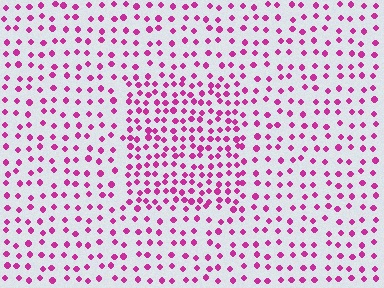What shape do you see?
I see a rectangle.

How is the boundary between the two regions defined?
The boundary is defined by a change in element density (approximately 1.8x ratio). All elements are the same color, size, and shape.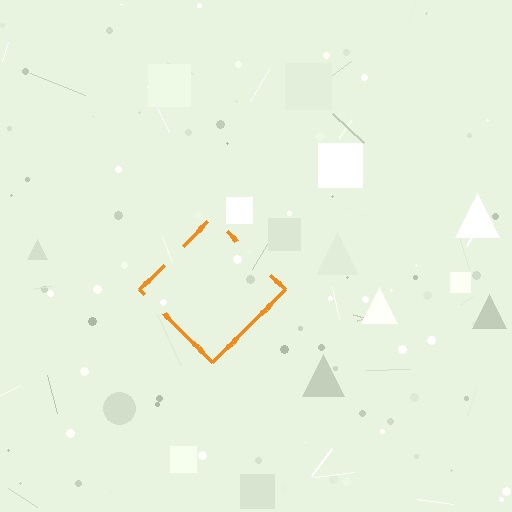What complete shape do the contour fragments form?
The contour fragments form a diamond.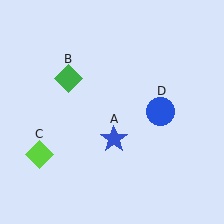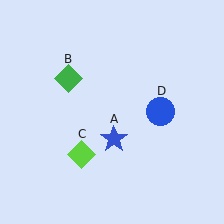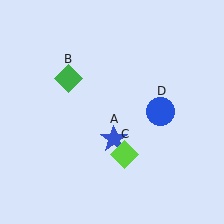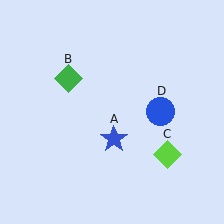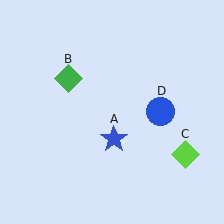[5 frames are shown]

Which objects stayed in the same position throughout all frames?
Blue star (object A) and green diamond (object B) and blue circle (object D) remained stationary.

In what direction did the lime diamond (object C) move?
The lime diamond (object C) moved right.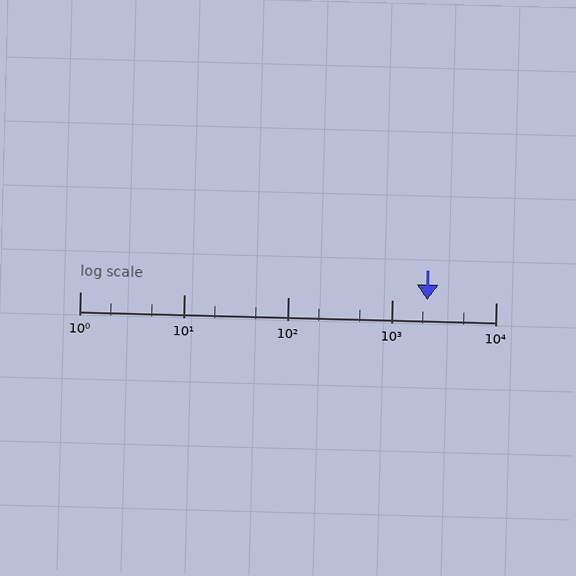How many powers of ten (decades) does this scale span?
The scale spans 4 decades, from 1 to 10000.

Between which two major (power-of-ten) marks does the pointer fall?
The pointer is between 1000 and 10000.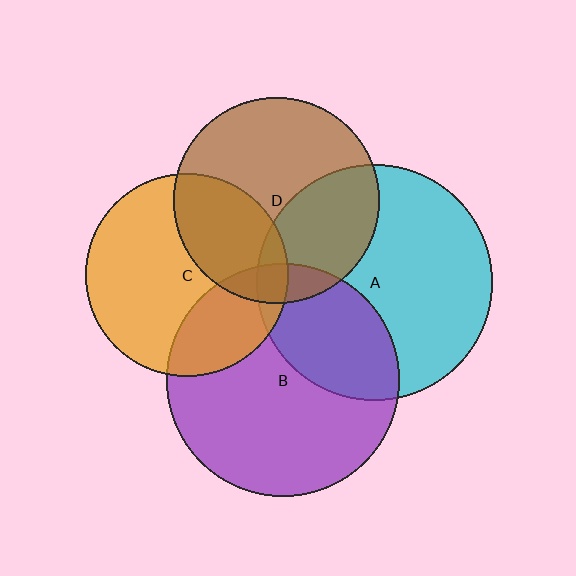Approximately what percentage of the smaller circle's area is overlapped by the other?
Approximately 10%.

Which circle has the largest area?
Circle A (cyan).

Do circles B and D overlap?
Yes.